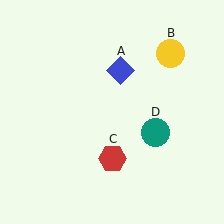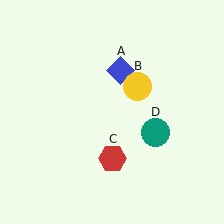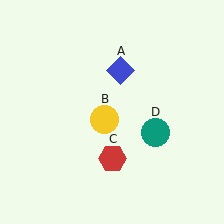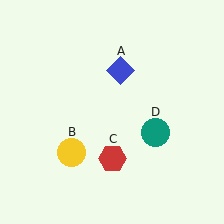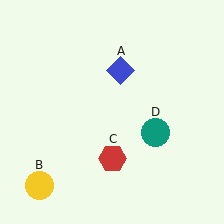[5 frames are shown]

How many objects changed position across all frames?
1 object changed position: yellow circle (object B).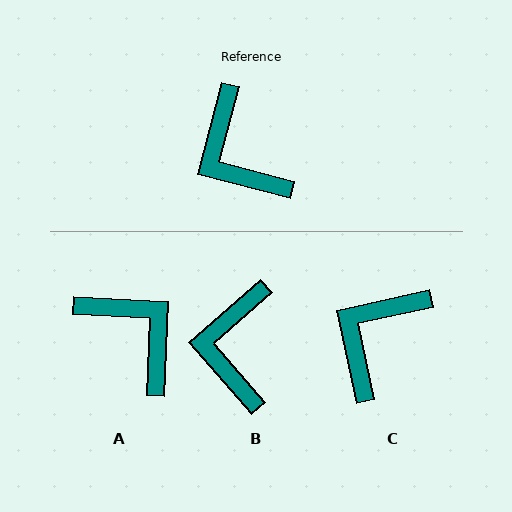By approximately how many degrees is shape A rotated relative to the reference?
Approximately 168 degrees clockwise.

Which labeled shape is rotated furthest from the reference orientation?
A, about 168 degrees away.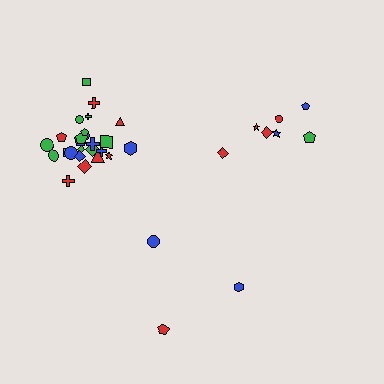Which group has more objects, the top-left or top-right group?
The top-left group.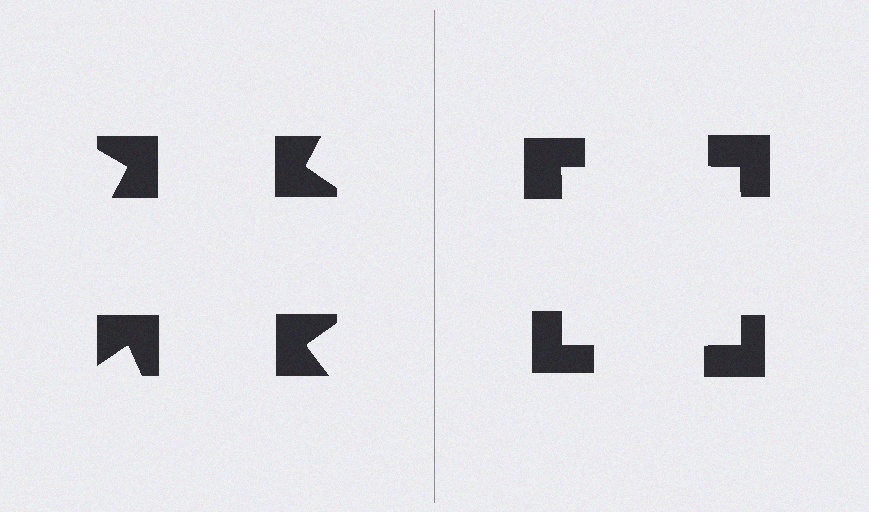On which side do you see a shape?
An illusory square appears on the right side. On the left side the wedge cuts are rotated, so no coherent shape forms.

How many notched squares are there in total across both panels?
8 — 4 on each side.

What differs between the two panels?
The notched squares are positioned identically on both sides; only the wedge orientations differ. On the right they align to a square; on the left they are misaligned.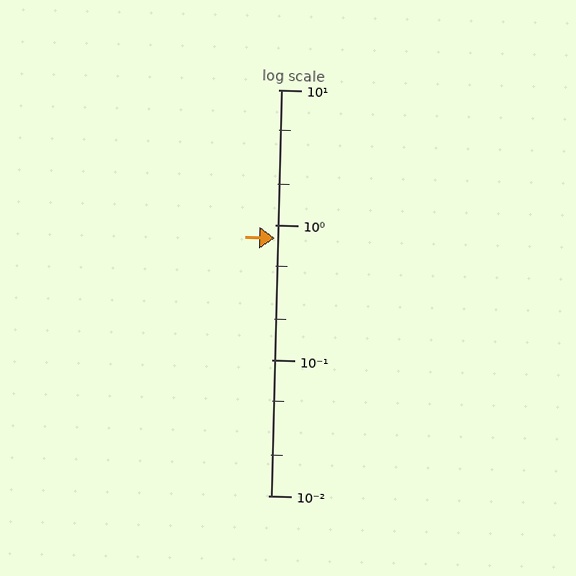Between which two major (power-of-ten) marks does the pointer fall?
The pointer is between 0.1 and 1.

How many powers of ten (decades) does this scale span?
The scale spans 3 decades, from 0.01 to 10.